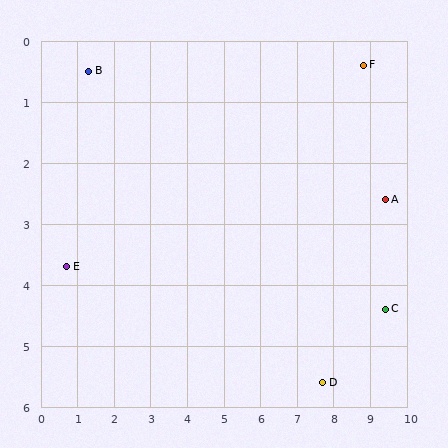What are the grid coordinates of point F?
Point F is at approximately (8.8, 0.4).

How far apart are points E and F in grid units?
Points E and F are about 8.7 grid units apart.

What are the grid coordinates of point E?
Point E is at approximately (0.7, 3.7).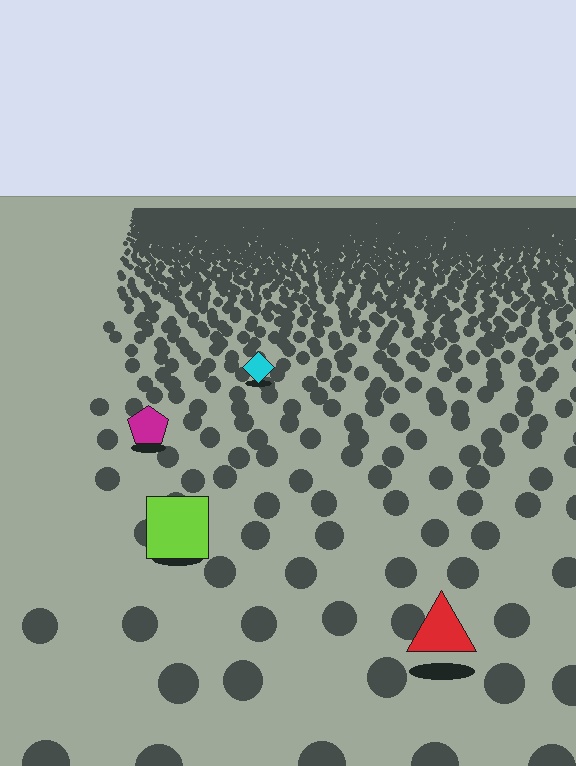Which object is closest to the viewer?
The red triangle is closest. The texture marks near it are larger and more spread out.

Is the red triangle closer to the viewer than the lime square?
Yes. The red triangle is closer — you can tell from the texture gradient: the ground texture is coarser near it.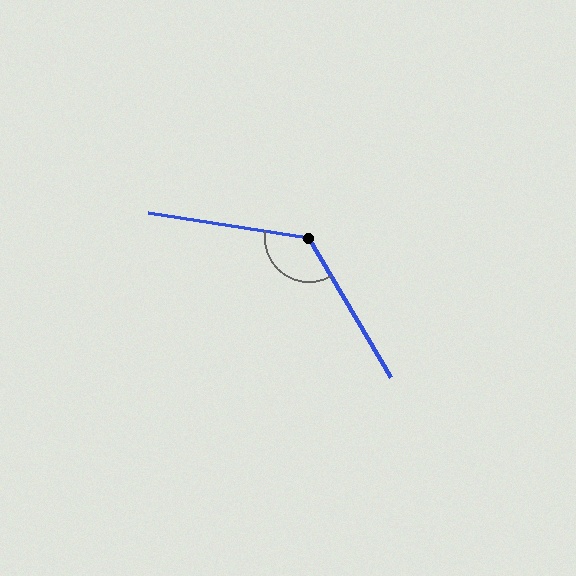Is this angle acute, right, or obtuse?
It is obtuse.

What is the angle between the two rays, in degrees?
Approximately 129 degrees.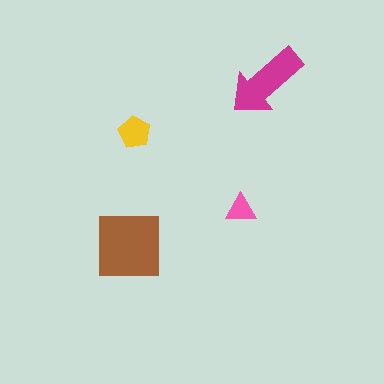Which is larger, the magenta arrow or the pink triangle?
The magenta arrow.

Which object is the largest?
The brown square.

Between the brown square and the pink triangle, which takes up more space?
The brown square.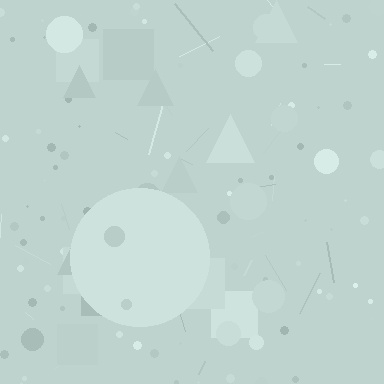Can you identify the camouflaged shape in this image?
The camouflaged shape is a circle.